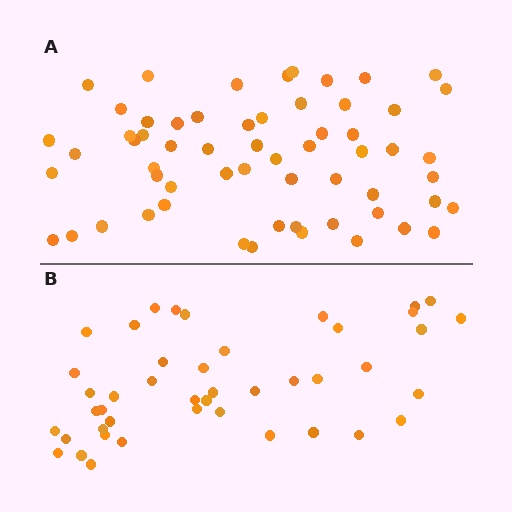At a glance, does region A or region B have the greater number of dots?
Region A (the top region) has more dots.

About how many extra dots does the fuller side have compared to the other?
Region A has approximately 15 more dots than region B.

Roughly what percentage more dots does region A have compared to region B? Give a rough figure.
About 35% more.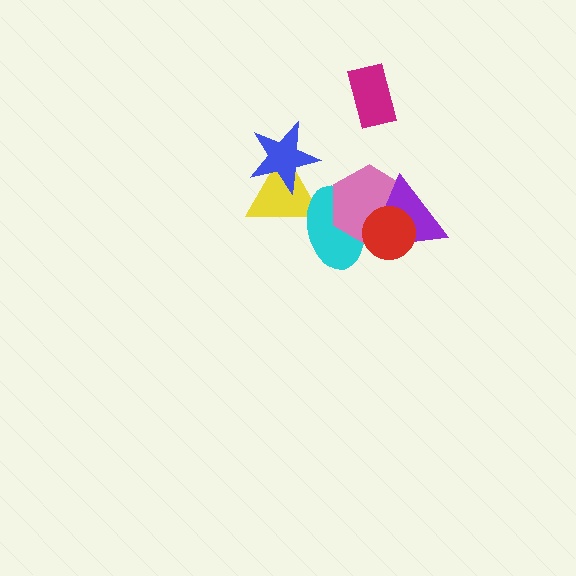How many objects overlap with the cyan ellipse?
4 objects overlap with the cyan ellipse.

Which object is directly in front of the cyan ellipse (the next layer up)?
The pink hexagon is directly in front of the cyan ellipse.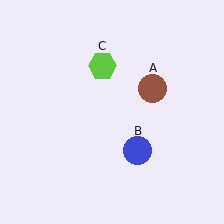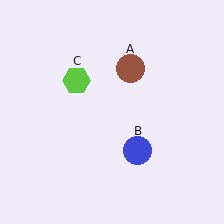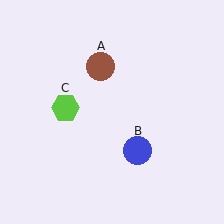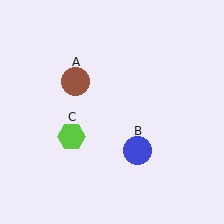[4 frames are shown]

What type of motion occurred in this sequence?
The brown circle (object A), lime hexagon (object C) rotated counterclockwise around the center of the scene.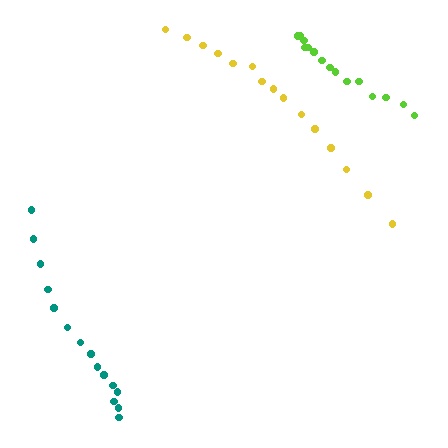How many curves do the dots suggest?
There are 3 distinct paths.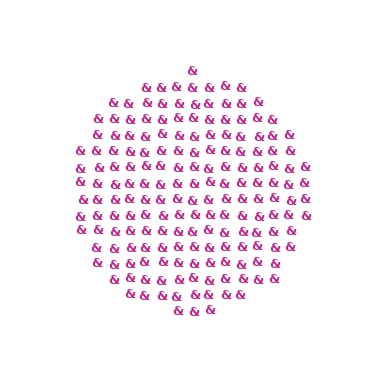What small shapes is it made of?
It is made of small ampersands.